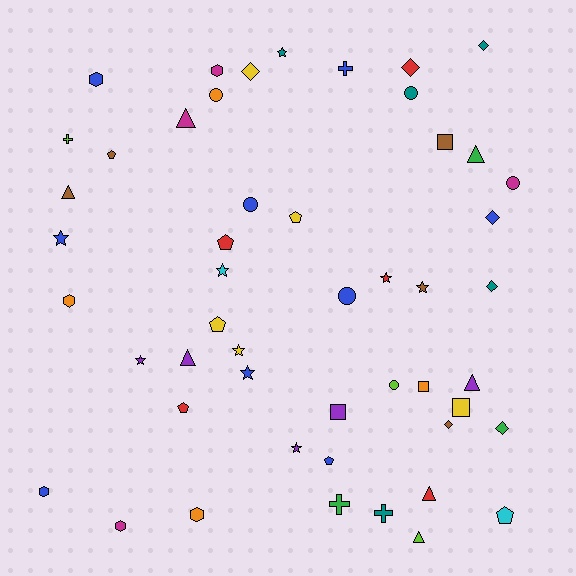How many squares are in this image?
There are 4 squares.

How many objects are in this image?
There are 50 objects.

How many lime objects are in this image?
There are 3 lime objects.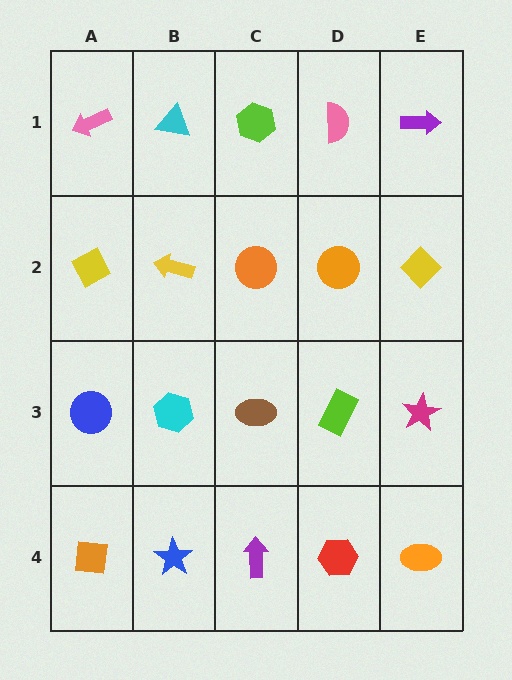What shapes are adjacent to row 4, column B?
A cyan hexagon (row 3, column B), an orange square (row 4, column A), a purple arrow (row 4, column C).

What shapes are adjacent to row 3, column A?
A yellow diamond (row 2, column A), an orange square (row 4, column A), a cyan hexagon (row 3, column B).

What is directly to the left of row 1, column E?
A pink semicircle.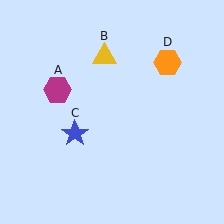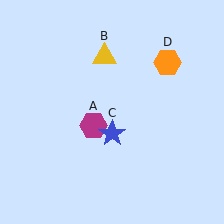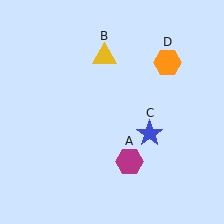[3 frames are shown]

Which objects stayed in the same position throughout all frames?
Yellow triangle (object B) and orange hexagon (object D) remained stationary.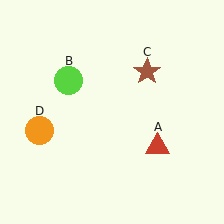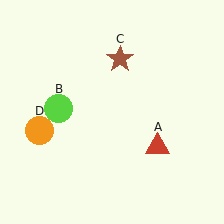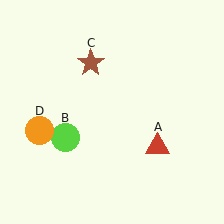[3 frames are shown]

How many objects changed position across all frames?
2 objects changed position: lime circle (object B), brown star (object C).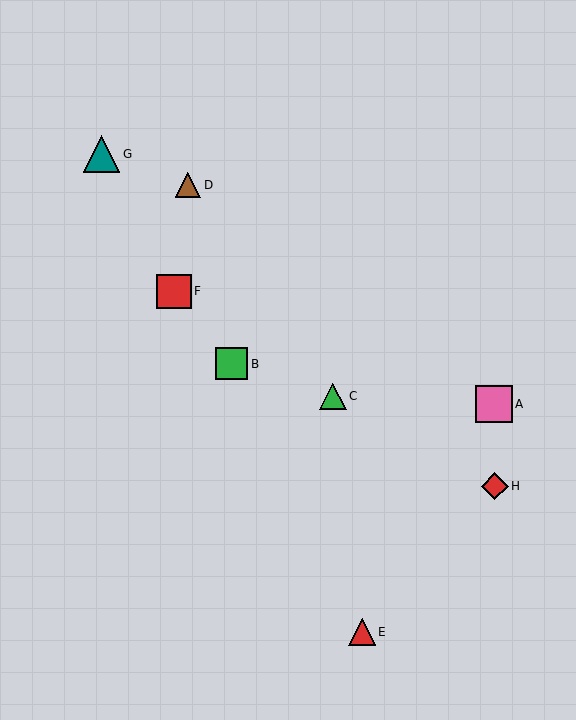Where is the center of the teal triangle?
The center of the teal triangle is at (102, 154).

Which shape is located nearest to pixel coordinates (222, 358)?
The green square (labeled B) at (232, 364) is nearest to that location.